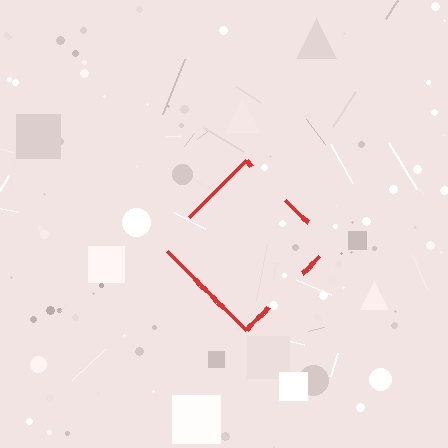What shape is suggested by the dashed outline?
The dashed outline suggests a diamond.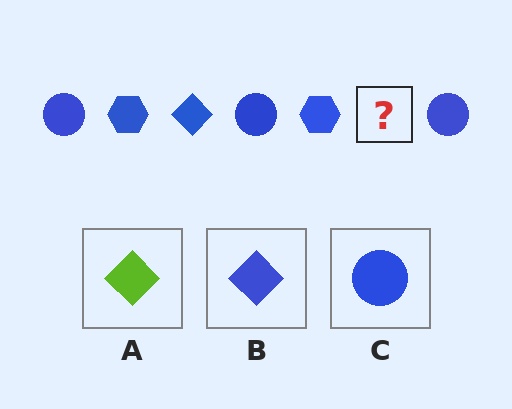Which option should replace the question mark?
Option B.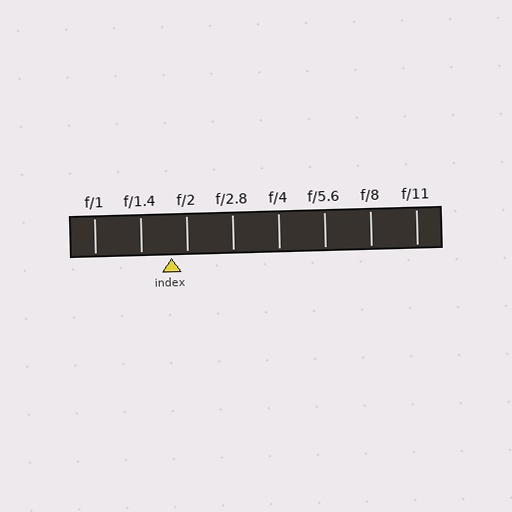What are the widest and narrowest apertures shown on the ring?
The widest aperture shown is f/1 and the narrowest is f/11.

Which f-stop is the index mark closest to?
The index mark is closest to f/2.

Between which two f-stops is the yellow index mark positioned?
The index mark is between f/1.4 and f/2.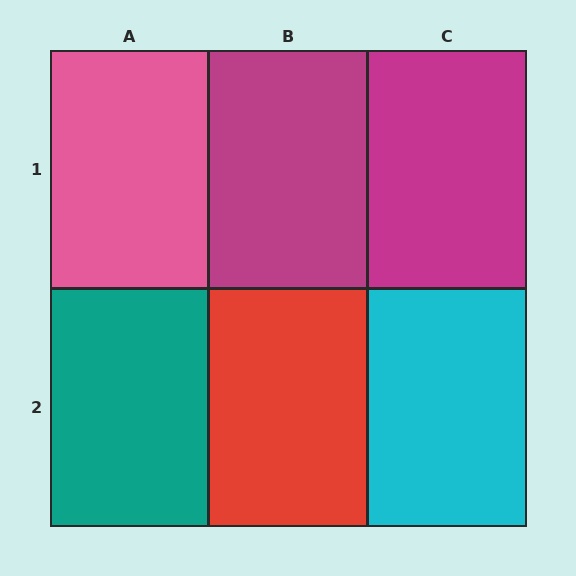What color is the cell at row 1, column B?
Magenta.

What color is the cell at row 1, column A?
Pink.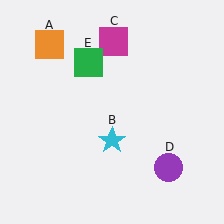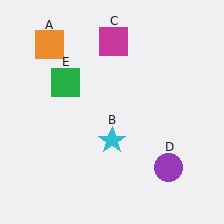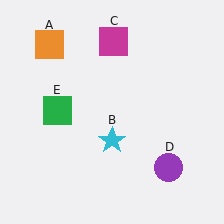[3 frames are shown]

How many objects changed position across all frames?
1 object changed position: green square (object E).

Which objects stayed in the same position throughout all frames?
Orange square (object A) and cyan star (object B) and magenta square (object C) and purple circle (object D) remained stationary.